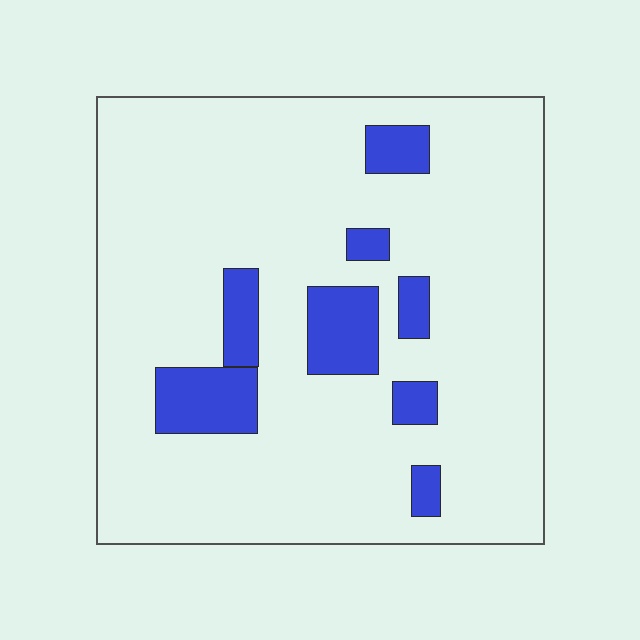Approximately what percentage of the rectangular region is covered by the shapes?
Approximately 15%.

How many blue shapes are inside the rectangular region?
8.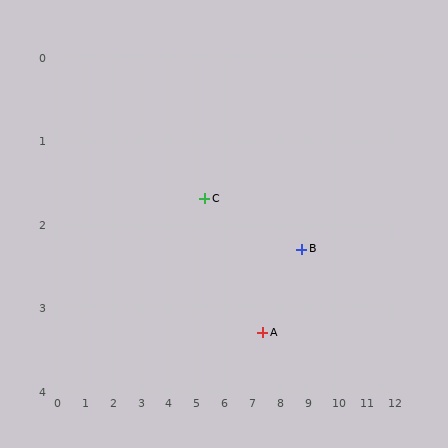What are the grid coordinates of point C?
Point C is at approximately (5.3, 1.7).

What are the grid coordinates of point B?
Point B is at approximately (8.8, 2.3).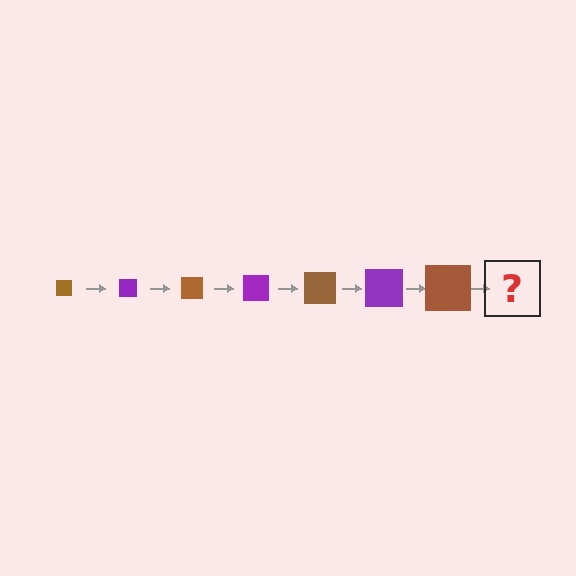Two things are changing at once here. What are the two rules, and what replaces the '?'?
The two rules are that the square grows larger each step and the color cycles through brown and purple. The '?' should be a purple square, larger than the previous one.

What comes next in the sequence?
The next element should be a purple square, larger than the previous one.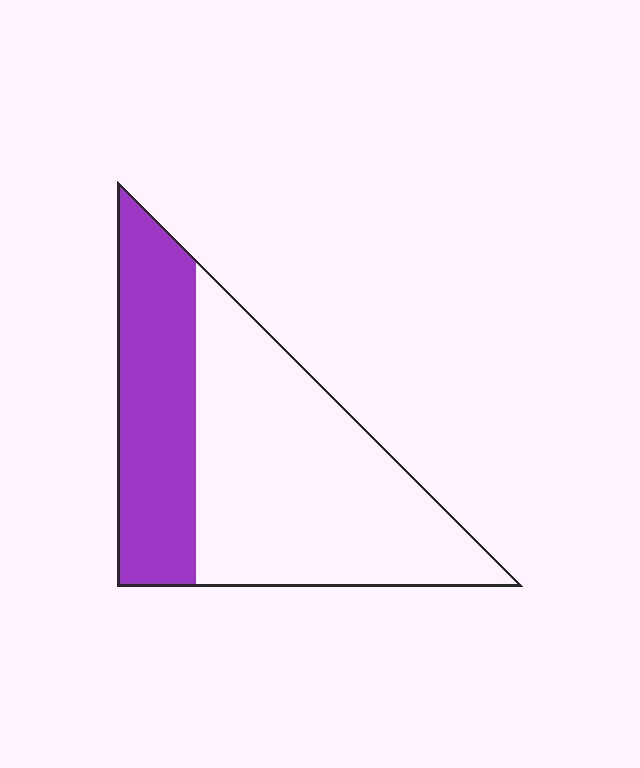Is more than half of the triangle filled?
No.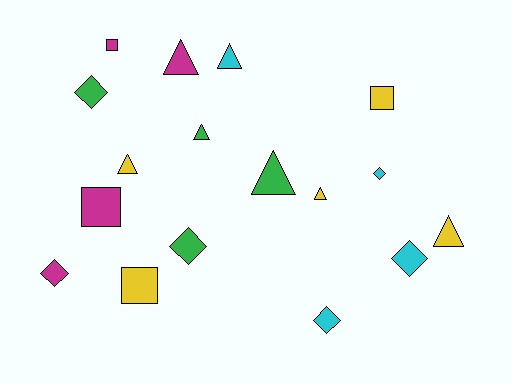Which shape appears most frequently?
Triangle, with 7 objects.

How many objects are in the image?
There are 17 objects.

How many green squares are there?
There are no green squares.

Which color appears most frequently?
Yellow, with 5 objects.